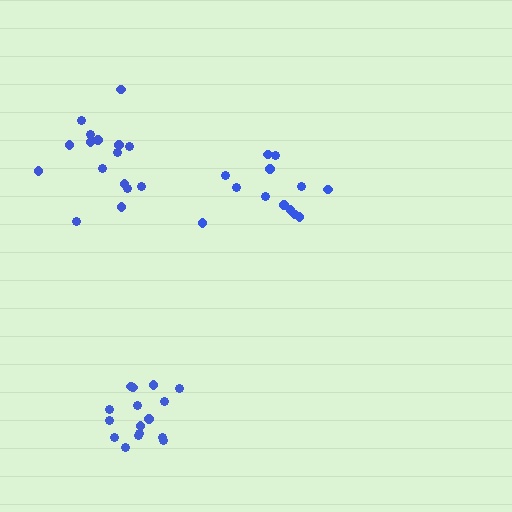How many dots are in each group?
Group 1: 13 dots, Group 2: 16 dots, Group 3: 16 dots (45 total).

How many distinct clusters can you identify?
There are 3 distinct clusters.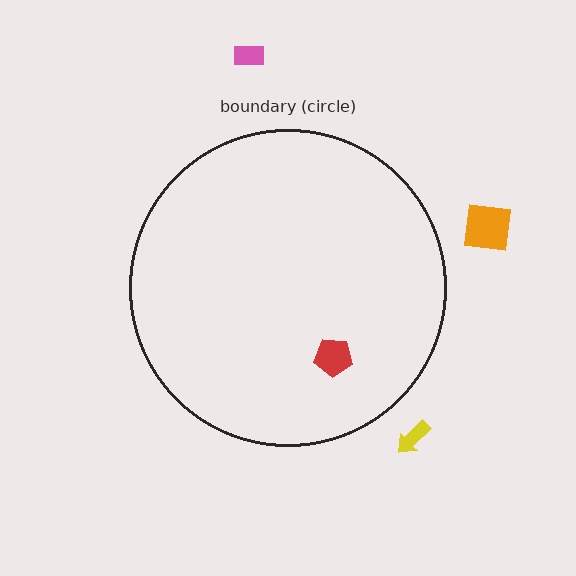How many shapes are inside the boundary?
1 inside, 3 outside.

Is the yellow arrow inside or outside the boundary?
Outside.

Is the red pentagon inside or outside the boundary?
Inside.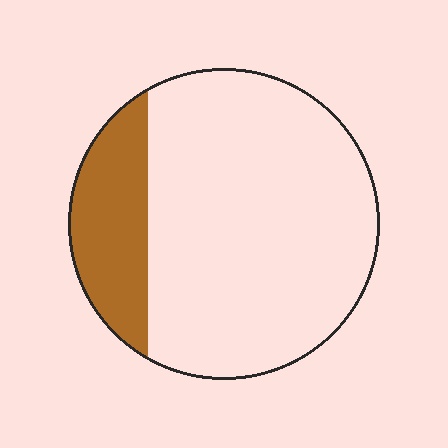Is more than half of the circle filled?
No.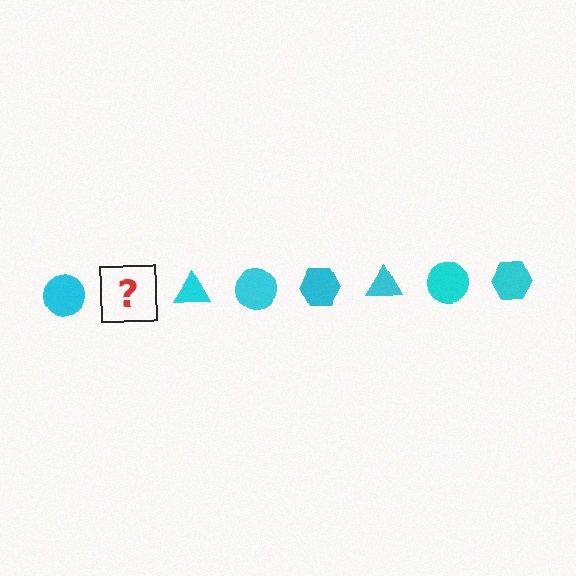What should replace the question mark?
The question mark should be replaced with a cyan hexagon.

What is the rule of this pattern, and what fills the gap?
The rule is that the pattern cycles through circle, hexagon, triangle shapes in cyan. The gap should be filled with a cyan hexagon.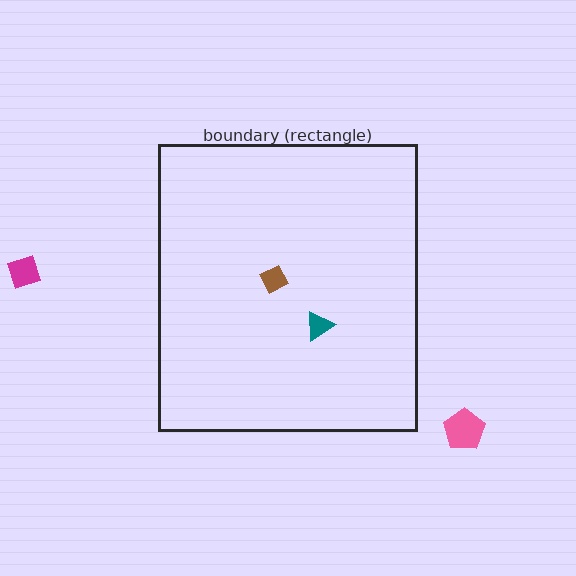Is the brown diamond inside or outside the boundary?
Inside.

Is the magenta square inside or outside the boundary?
Outside.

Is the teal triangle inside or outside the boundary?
Inside.